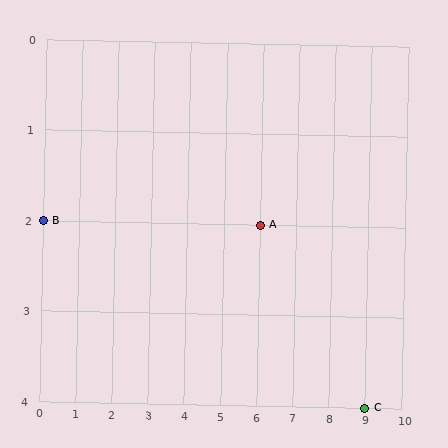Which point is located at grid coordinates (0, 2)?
Point B is at (0, 2).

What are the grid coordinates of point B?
Point B is at grid coordinates (0, 2).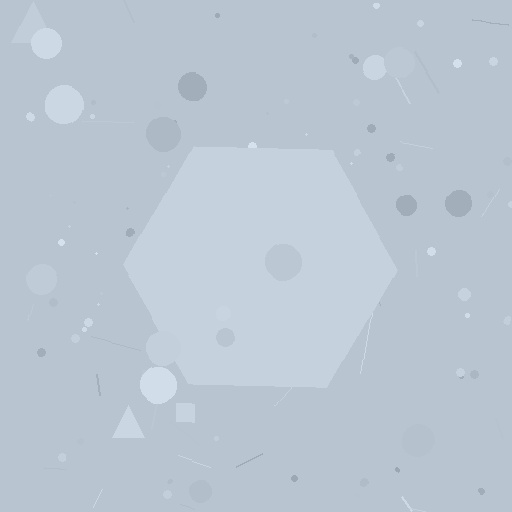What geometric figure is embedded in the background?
A hexagon is embedded in the background.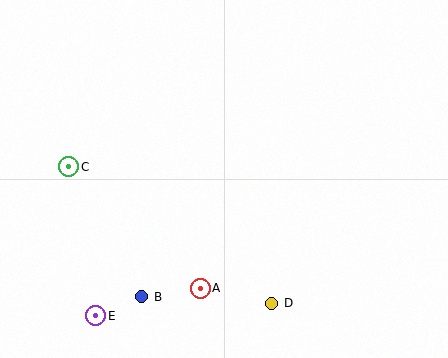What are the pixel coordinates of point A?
Point A is at (200, 288).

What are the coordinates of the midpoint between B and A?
The midpoint between B and A is at (171, 293).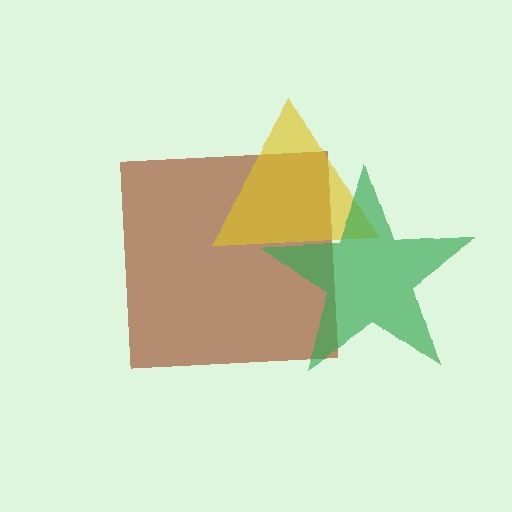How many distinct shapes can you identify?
There are 3 distinct shapes: a brown square, a yellow triangle, a green star.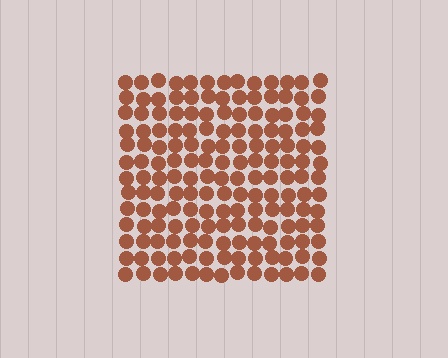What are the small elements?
The small elements are circles.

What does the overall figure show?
The overall figure shows a square.